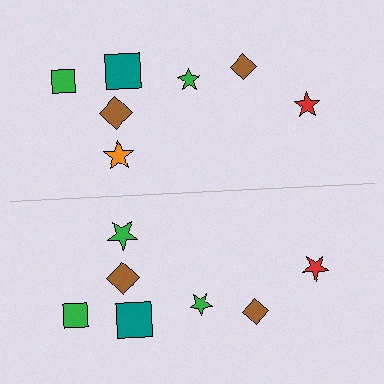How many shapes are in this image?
There are 14 shapes in this image.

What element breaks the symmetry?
The green star on the bottom side breaks the symmetry — its mirror counterpart is orange.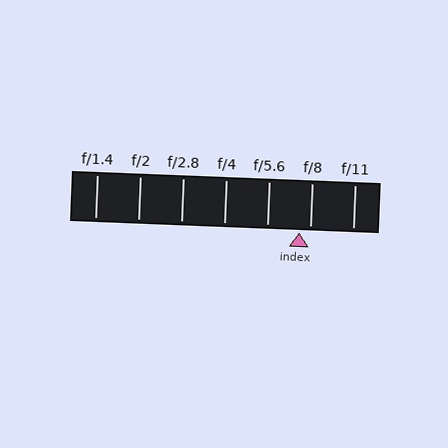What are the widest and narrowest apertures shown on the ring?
The widest aperture shown is f/1.4 and the narrowest is f/11.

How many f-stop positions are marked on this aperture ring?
There are 7 f-stop positions marked.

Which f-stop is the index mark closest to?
The index mark is closest to f/8.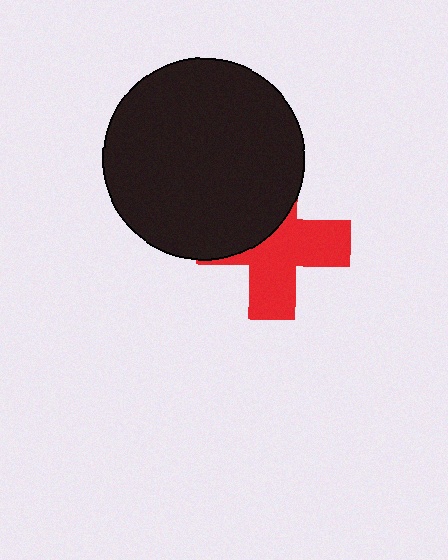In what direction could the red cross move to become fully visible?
The red cross could move toward the lower-right. That would shift it out from behind the black circle entirely.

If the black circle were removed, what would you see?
You would see the complete red cross.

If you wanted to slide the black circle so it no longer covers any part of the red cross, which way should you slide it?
Slide it toward the upper-left — that is the most direct way to separate the two shapes.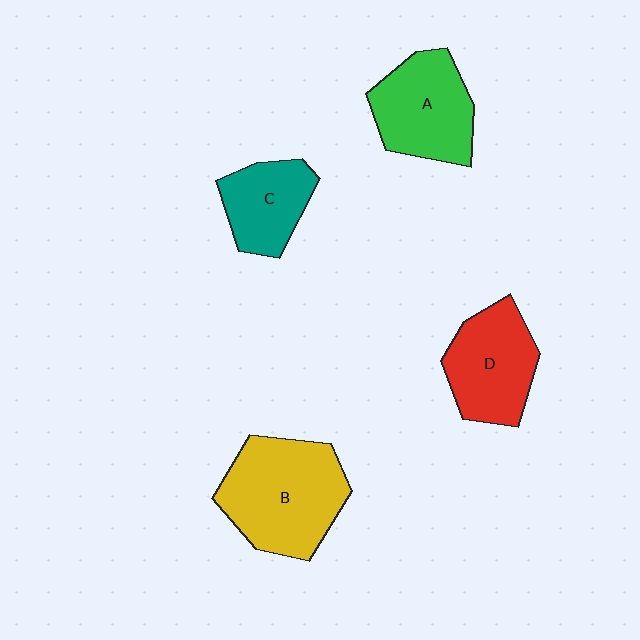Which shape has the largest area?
Shape B (yellow).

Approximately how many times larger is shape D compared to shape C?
Approximately 1.3 times.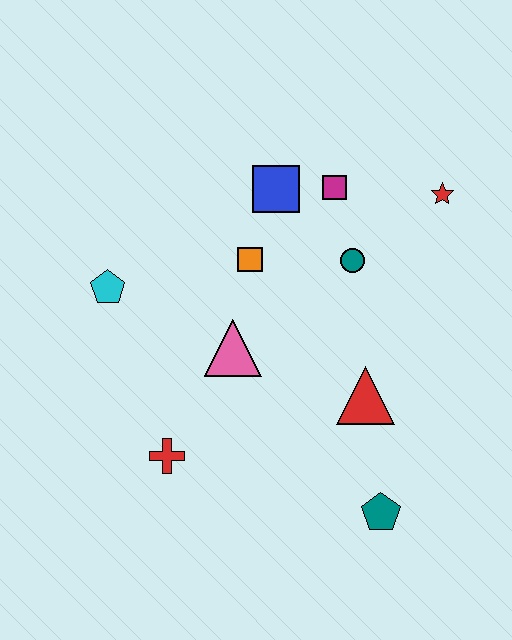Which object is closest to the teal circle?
The magenta square is closest to the teal circle.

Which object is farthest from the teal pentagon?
The cyan pentagon is farthest from the teal pentagon.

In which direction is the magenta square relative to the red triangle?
The magenta square is above the red triangle.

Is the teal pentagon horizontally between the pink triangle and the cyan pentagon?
No